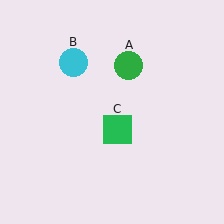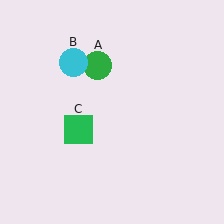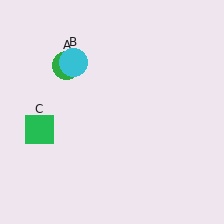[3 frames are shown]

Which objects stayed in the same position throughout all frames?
Cyan circle (object B) remained stationary.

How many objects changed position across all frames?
2 objects changed position: green circle (object A), green square (object C).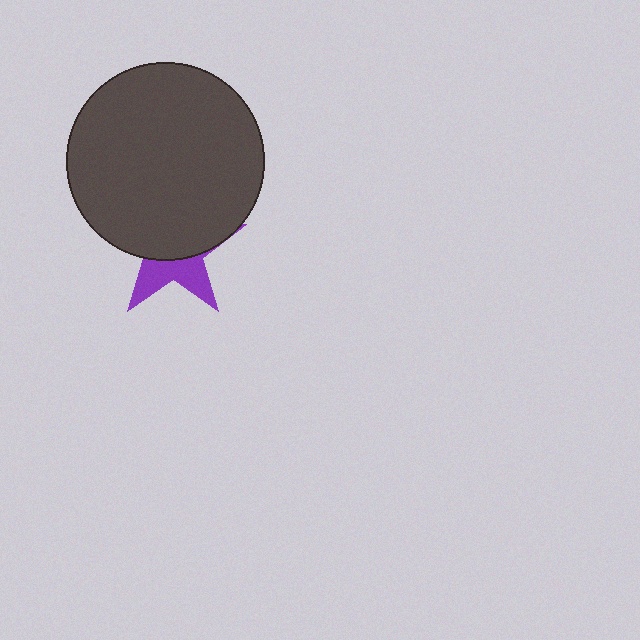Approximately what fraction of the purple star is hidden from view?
Roughly 64% of the purple star is hidden behind the dark gray circle.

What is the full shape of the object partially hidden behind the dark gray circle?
The partially hidden object is a purple star.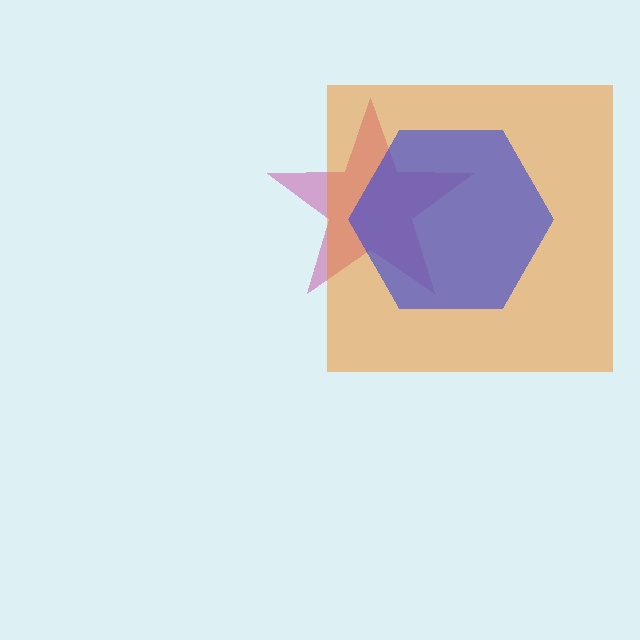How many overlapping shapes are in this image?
There are 3 overlapping shapes in the image.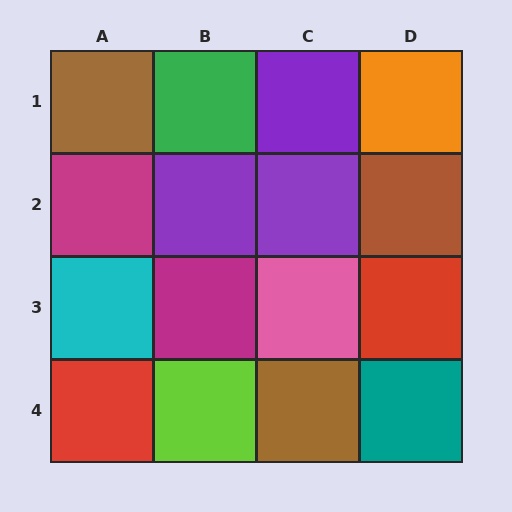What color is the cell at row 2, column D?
Brown.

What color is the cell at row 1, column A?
Brown.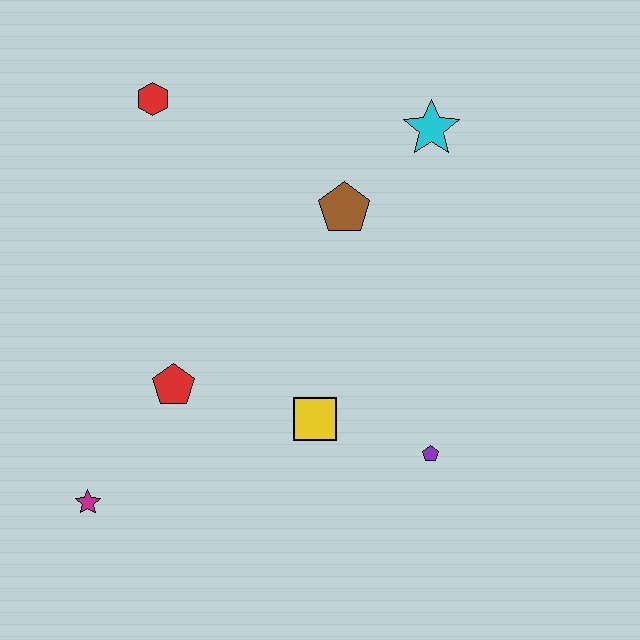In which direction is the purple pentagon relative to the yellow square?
The purple pentagon is to the right of the yellow square.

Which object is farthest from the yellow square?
The red hexagon is farthest from the yellow square.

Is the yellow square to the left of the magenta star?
No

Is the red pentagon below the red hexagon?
Yes